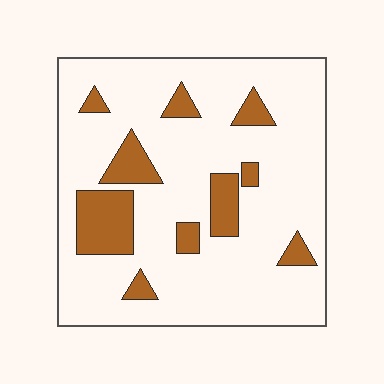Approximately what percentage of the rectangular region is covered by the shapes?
Approximately 15%.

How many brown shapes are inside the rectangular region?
10.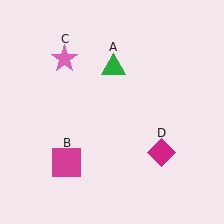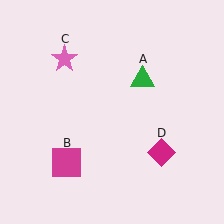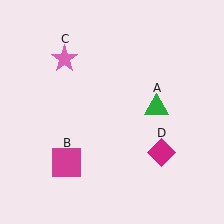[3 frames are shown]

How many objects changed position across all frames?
1 object changed position: green triangle (object A).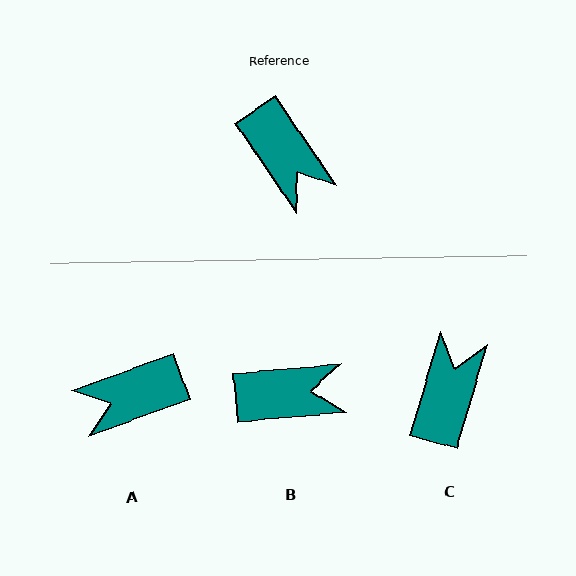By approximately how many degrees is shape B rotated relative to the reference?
Approximately 61 degrees counter-clockwise.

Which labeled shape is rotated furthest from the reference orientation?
C, about 130 degrees away.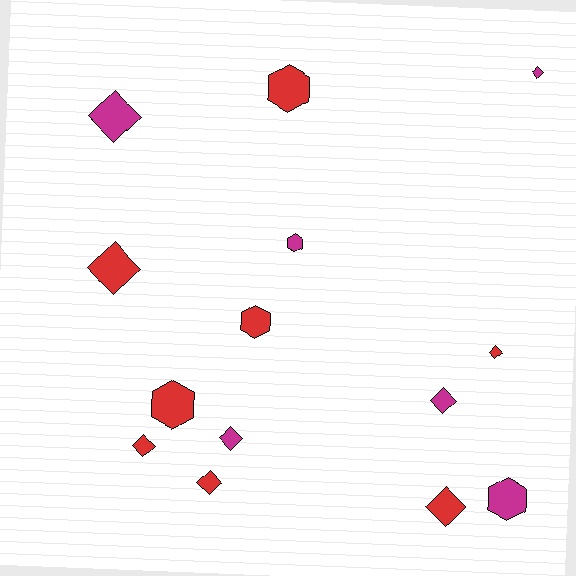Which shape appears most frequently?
Diamond, with 9 objects.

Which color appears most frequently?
Red, with 8 objects.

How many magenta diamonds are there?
There are 4 magenta diamonds.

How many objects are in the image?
There are 14 objects.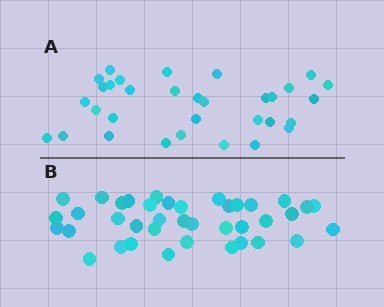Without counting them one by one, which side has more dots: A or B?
Region B (the bottom region) has more dots.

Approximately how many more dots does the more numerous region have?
Region B has roughly 8 or so more dots than region A.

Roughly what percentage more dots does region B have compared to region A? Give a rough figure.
About 20% more.